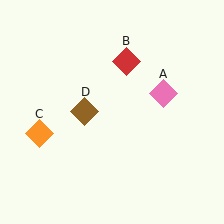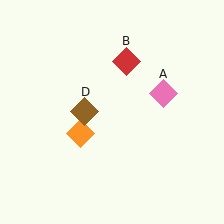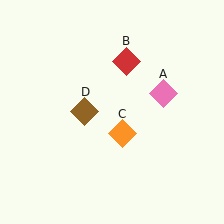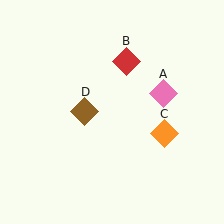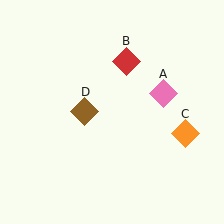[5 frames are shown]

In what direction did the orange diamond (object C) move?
The orange diamond (object C) moved right.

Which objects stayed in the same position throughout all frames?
Pink diamond (object A) and red diamond (object B) and brown diamond (object D) remained stationary.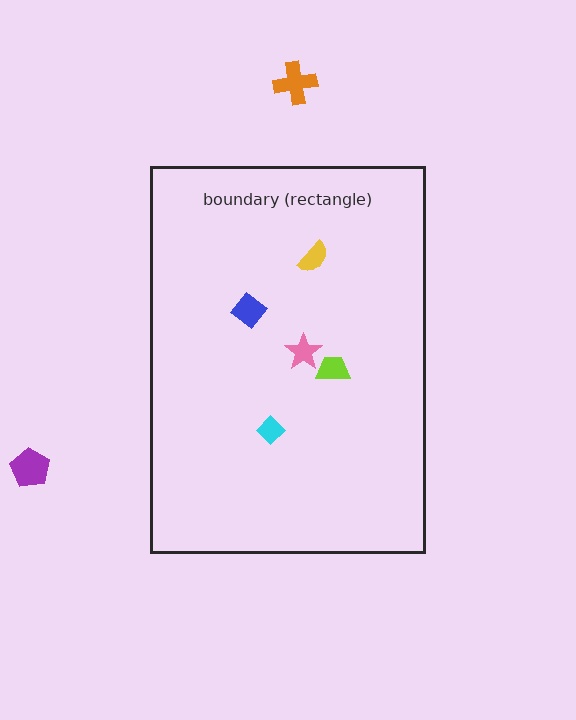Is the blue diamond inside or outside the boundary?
Inside.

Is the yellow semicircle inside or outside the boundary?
Inside.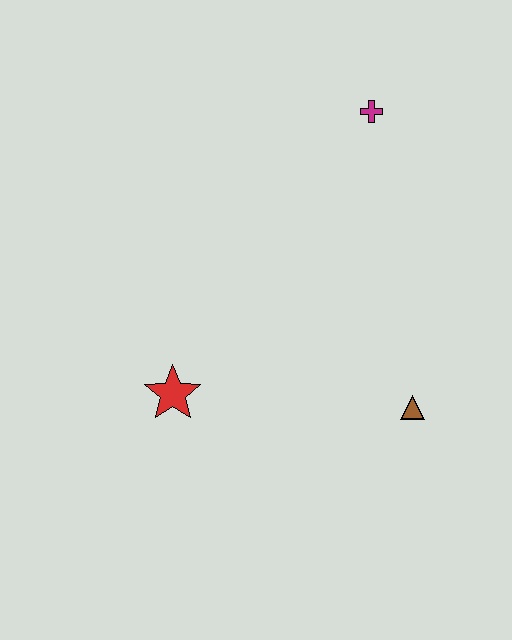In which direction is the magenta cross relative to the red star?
The magenta cross is above the red star.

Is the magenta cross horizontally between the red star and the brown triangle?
Yes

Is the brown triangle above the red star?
No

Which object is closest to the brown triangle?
The red star is closest to the brown triangle.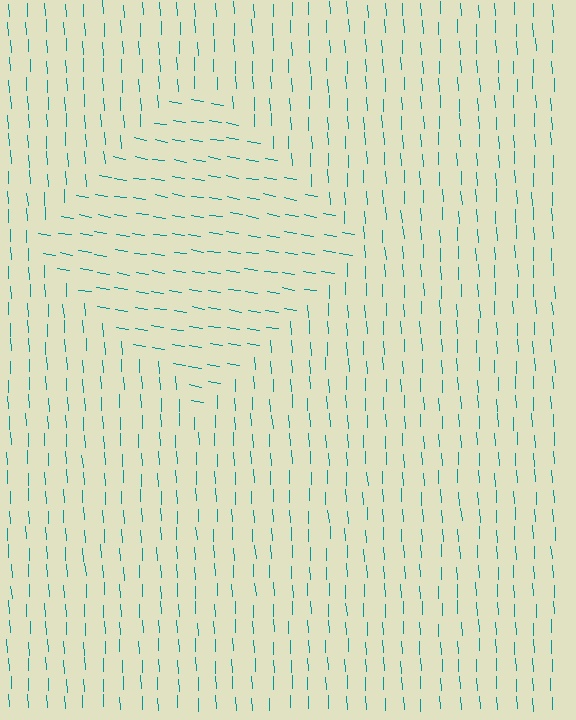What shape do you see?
I see a diamond.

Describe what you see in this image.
The image is filled with small teal line segments. A diamond region in the image has lines oriented differently from the surrounding lines, creating a visible texture boundary.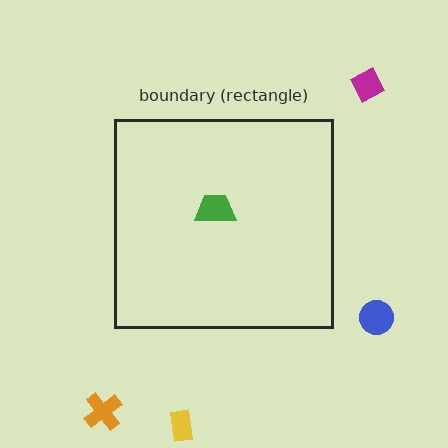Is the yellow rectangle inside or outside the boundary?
Outside.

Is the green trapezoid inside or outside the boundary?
Inside.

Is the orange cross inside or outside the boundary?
Outside.